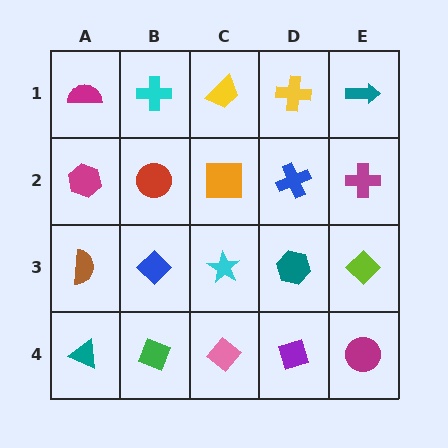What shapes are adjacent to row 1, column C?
An orange square (row 2, column C), a cyan cross (row 1, column B), a yellow cross (row 1, column D).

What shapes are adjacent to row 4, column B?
A blue diamond (row 3, column B), a teal triangle (row 4, column A), a pink diamond (row 4, column C).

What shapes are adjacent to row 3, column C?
An orange square (row 2, column C), a pink diamond (row 4, column C), a blue diamond (row 3, column B), a teal hexagon (row 3, column D).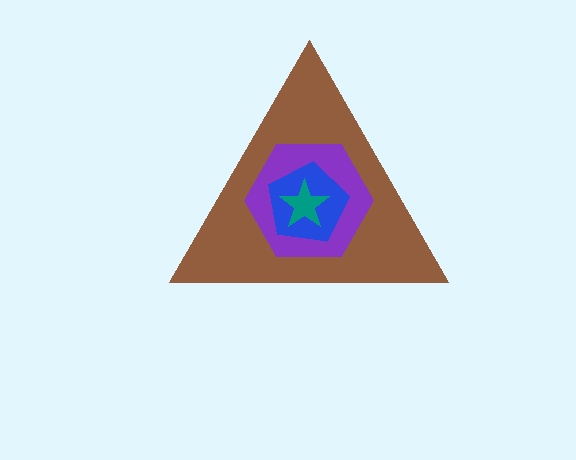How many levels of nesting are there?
4.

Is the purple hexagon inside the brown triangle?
Yes.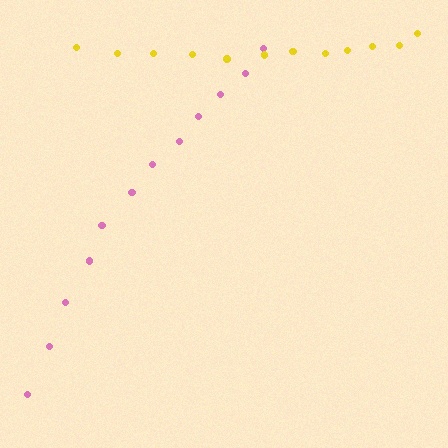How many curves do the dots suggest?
There are 2 distinct paths.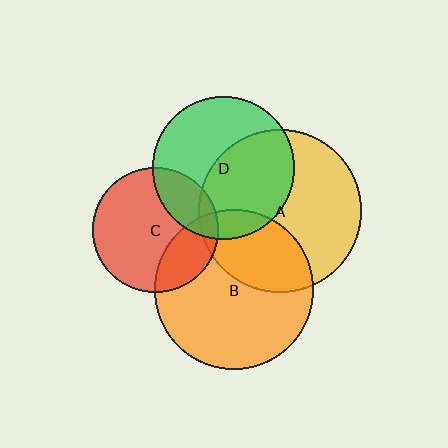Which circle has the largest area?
Circle A (yellow).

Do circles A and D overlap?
Yes.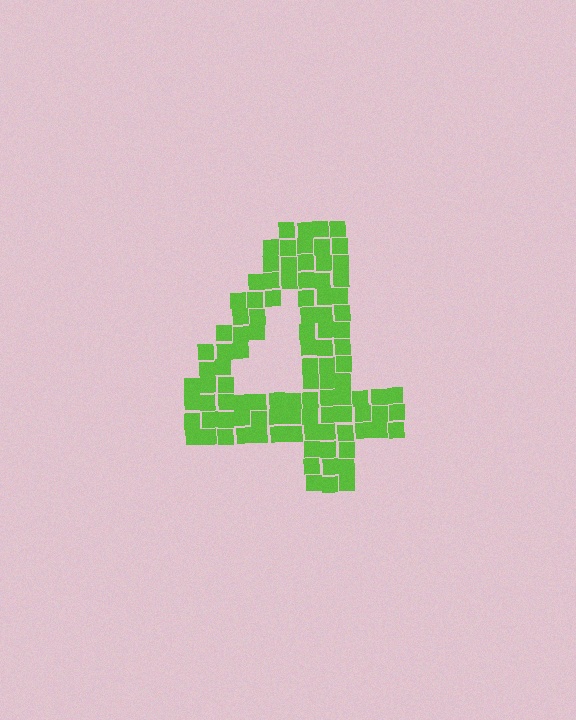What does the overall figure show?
The overall figure shows the digit 4.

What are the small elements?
The small elements are squares.